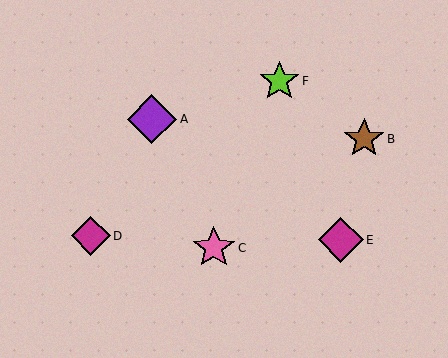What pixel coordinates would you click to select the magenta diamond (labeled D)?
Click at (91, 236) to select the magenta diamond D.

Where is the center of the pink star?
The center of the pink star is at (214, 248).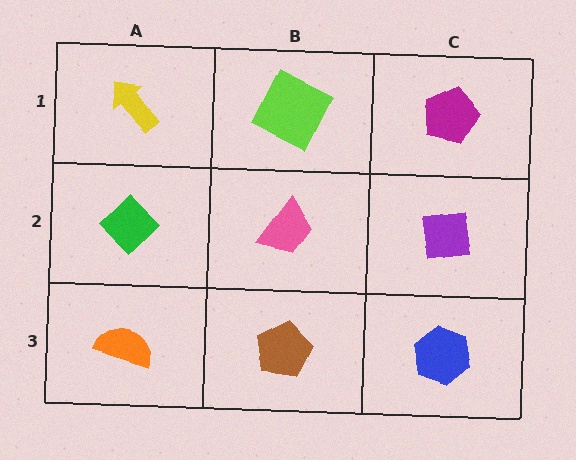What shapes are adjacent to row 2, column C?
A magenta pentagon (row 1, column C), a blue hexagon (row 3, column C), a pink trapezoid (row 2, column B).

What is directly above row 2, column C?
A magenta pentagon.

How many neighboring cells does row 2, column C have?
3.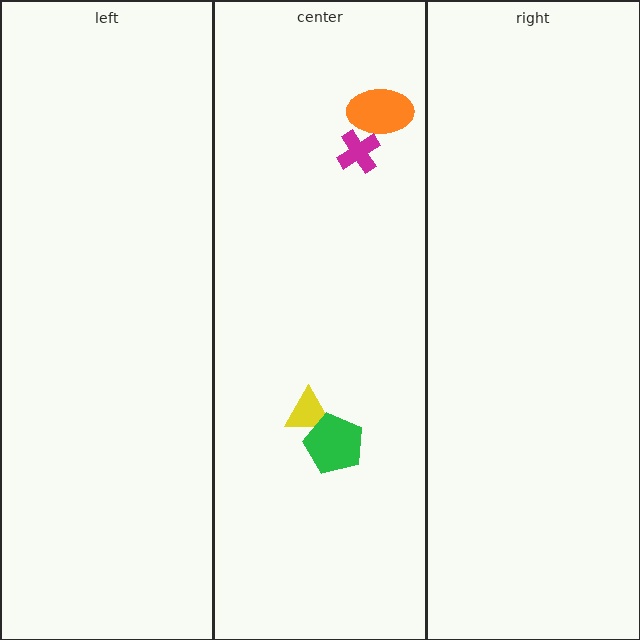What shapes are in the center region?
The orange ellipse, the yellow triangle, the green pentagon, the magenta cross.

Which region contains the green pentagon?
The center region.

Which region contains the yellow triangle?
The center region.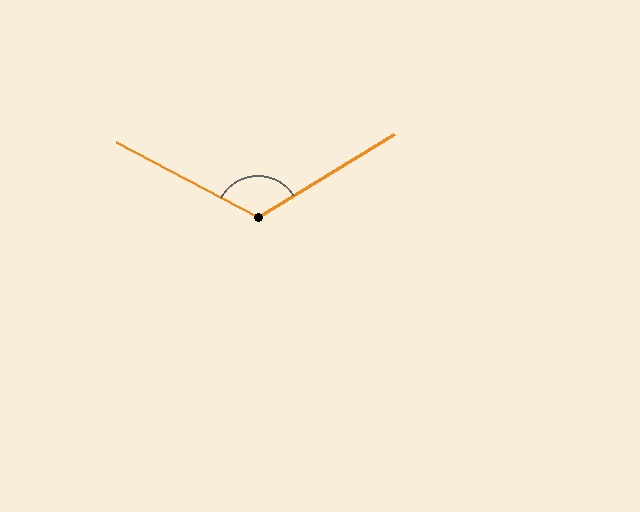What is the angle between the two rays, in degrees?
Approximately 120 degrees.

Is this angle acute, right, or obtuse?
It is obtuse.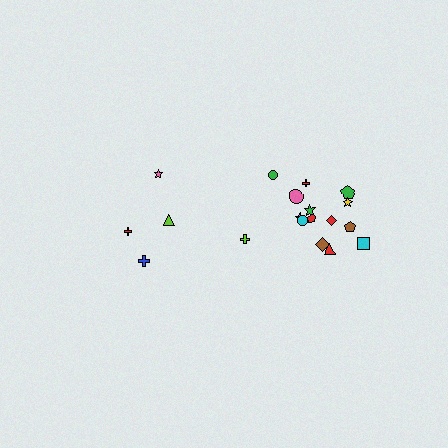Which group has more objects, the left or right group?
The right group.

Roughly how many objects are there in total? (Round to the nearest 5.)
Roughly 20 objects in total.